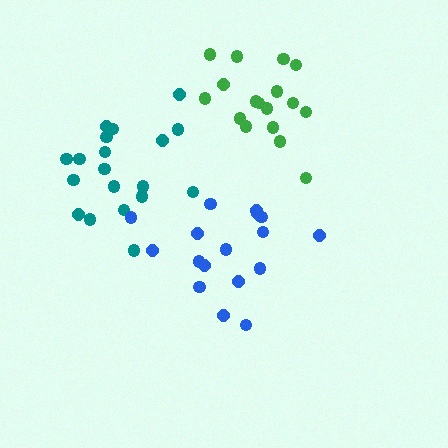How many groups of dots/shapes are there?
There are 3 groups.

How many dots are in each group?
Group 1: 19 dots, Group 2: 17 dots, Group 3: 17 dots (53 total).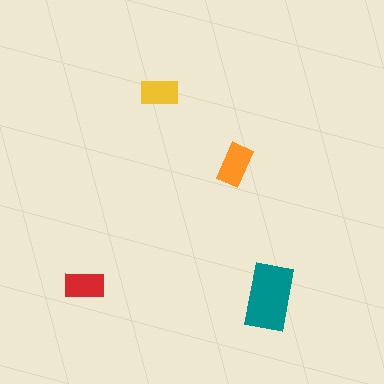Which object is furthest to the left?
The red rectangle is leftmost.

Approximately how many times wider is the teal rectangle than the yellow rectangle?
About 2 times wider.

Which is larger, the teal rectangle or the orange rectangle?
The teal one.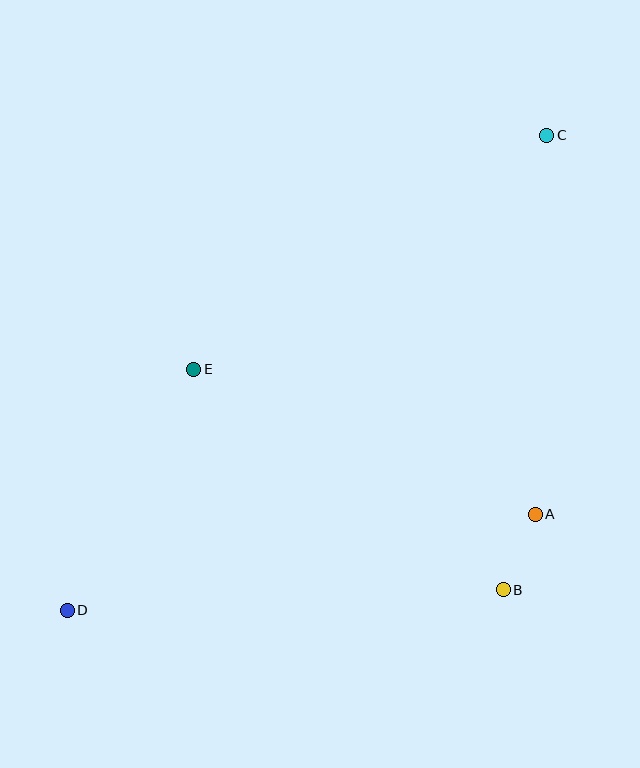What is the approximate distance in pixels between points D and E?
The distance between D and E is approximately 272 pixels.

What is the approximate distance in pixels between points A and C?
The distance between A and C is approximately 379 pixels.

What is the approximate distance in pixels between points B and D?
The distance between B and D is approximately 436 pixels.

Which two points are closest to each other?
Points A and B are closest to each other.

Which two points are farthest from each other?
Points C and D are farthest from each other.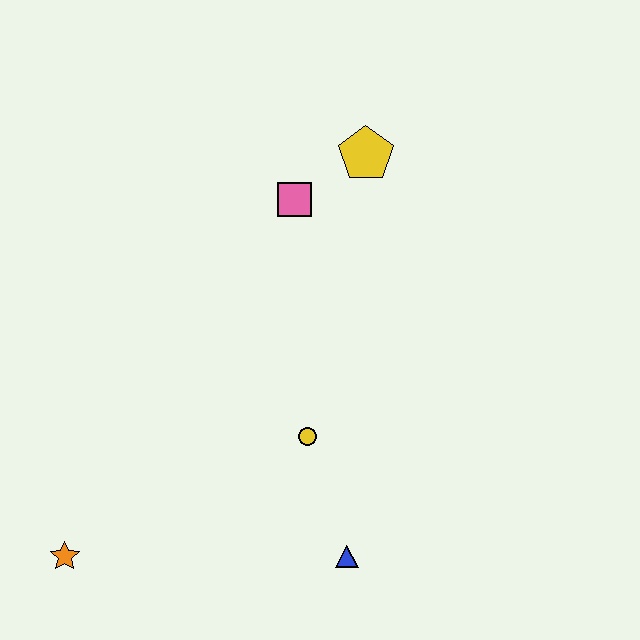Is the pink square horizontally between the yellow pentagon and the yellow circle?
No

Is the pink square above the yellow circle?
Yes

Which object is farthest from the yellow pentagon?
The orange star is farthest from the yellow pentagon.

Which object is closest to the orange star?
The yellow circle is closest to the orange star.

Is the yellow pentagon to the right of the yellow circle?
Yes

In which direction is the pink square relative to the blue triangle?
The pink square is above the blue triangle.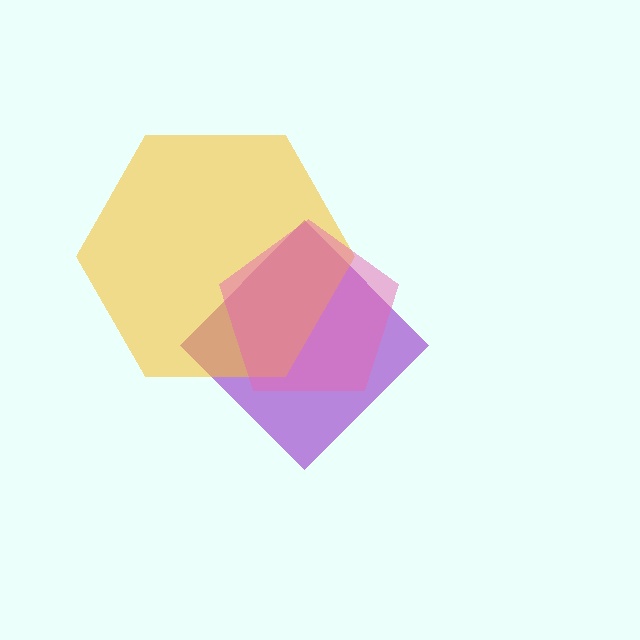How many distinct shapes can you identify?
There are 3 distinct shapes: a purple diamond, a yellow hexagon, a pink pentagon.